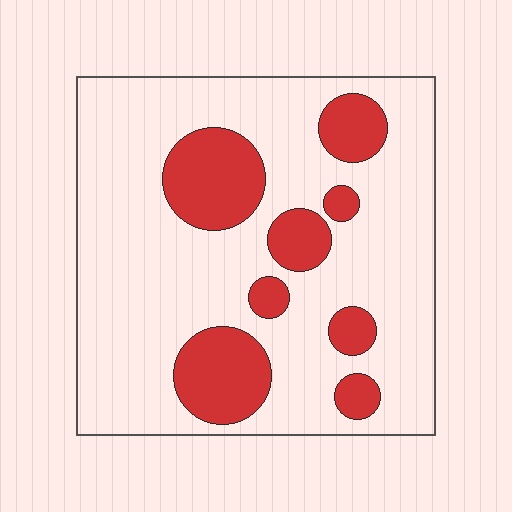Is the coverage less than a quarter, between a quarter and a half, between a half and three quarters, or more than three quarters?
Less than a quarter.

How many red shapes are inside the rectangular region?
8.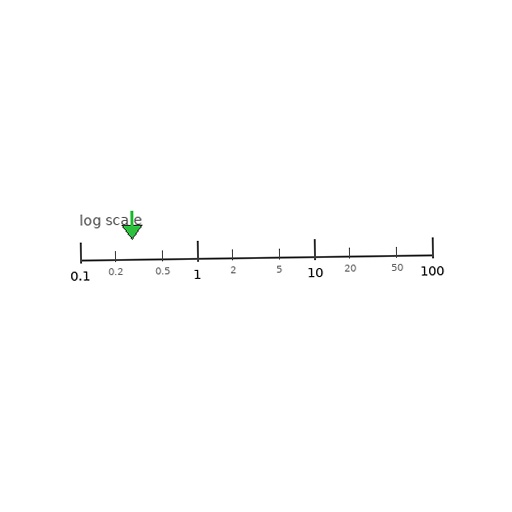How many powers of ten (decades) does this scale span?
The scale spans 3 decades, from 0.1 to 100.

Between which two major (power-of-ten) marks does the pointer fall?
The pointer is between 0.1 and 1.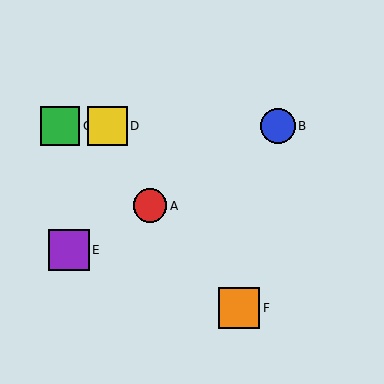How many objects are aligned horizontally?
3 objects (B, C, D) are aligned horizontally.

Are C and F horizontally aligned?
No, C is at y≈126 and F is at y≈308.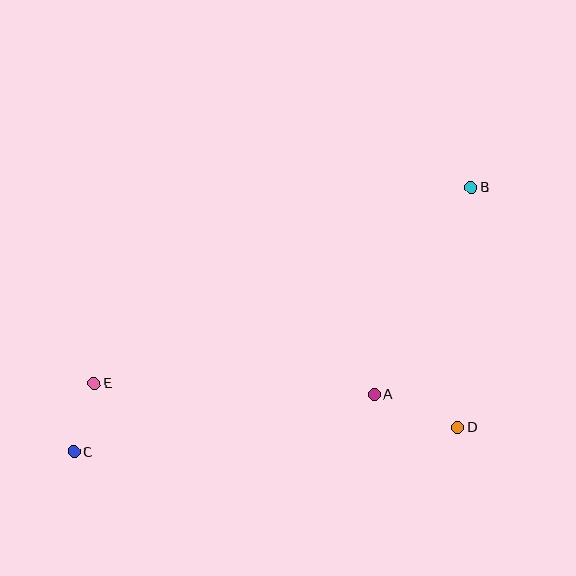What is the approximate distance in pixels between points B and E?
The distance between B and E is approximately 425 pixels.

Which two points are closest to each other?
Points C and E are closest to each other.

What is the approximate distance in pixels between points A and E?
The distance between A and E is approximately 280 pixels.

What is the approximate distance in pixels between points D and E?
The distance between D and E is approximately 367 pixels.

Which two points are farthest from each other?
Points B and C are farthest from each other.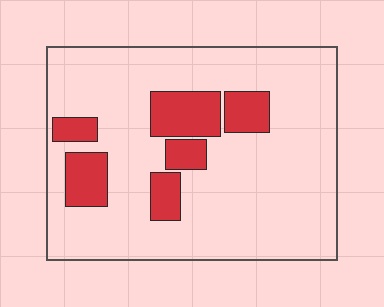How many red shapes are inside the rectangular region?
6.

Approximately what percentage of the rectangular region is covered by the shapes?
Approximately 20%.